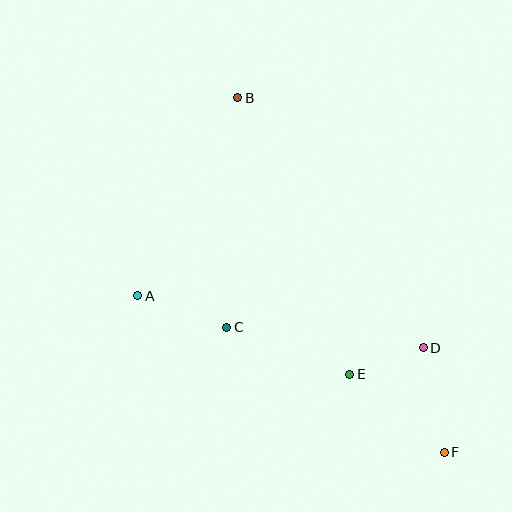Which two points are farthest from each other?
Points B and F are farthest from each other.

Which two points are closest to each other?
Points D and E are closest to each other.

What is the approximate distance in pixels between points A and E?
The distance between A and E is approximately 226 pixels.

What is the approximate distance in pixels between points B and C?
The distance between B and C is approximately 230 pixels.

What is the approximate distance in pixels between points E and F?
The distance between E and F is approximately 123 pixels.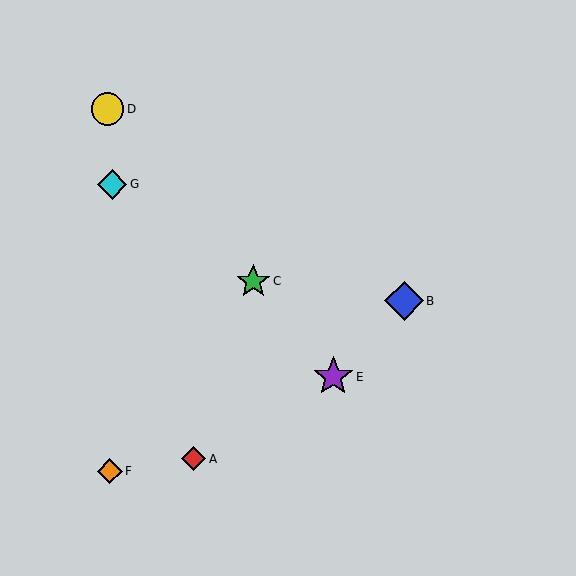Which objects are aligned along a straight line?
Objects C, D, E are aligned along a straight line.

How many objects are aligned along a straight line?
3 objects (C, D, E) are aligned along a straight line.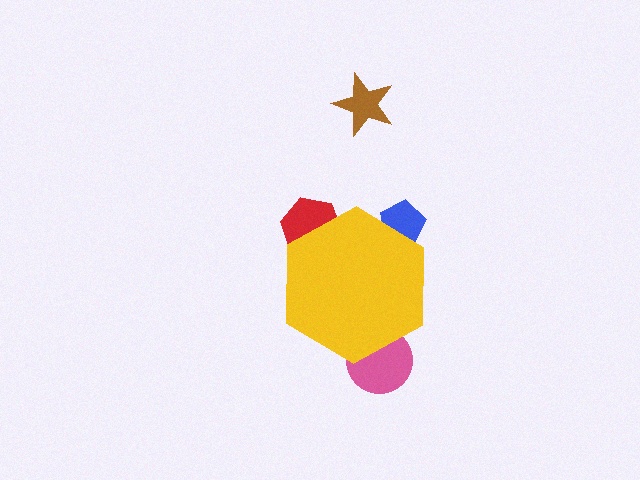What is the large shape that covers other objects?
A yellow hexagon.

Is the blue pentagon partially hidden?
Yes, the blue pentagon is partially hidden behind the yellow hexagon.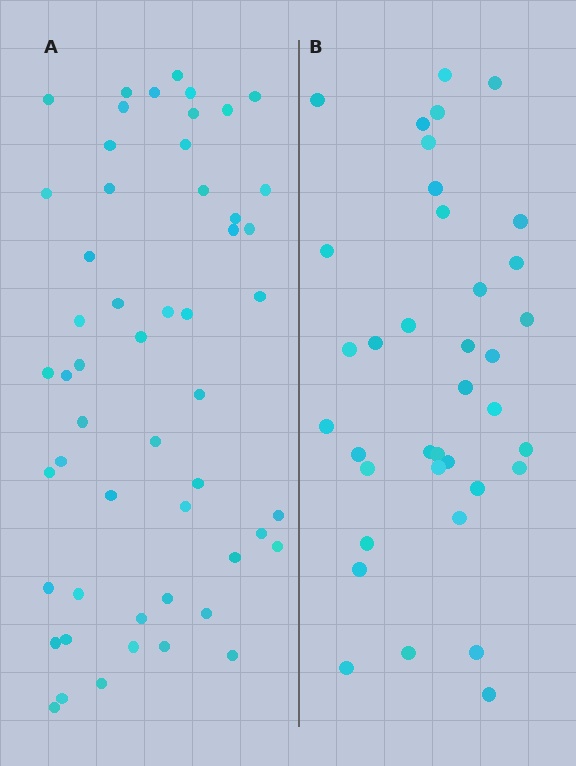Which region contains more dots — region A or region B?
Region A (the left region) has more dots.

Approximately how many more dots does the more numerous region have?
Region A has approximately 15 more dots than region B.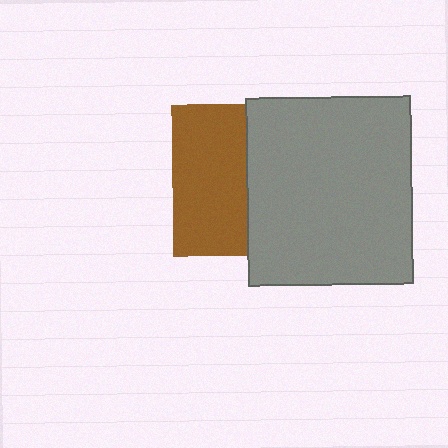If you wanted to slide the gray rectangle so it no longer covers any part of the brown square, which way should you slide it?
Slide it right — that is the most direct way to separate the two shapes.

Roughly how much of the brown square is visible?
About half of it is visible (roughly 49%).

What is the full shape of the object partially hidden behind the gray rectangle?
The partially hidden object is a brown square.